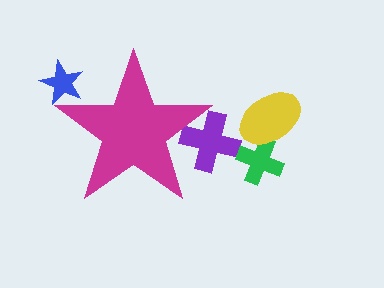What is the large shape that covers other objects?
A magenta star.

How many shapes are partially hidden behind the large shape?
2 shapes are partially hidden.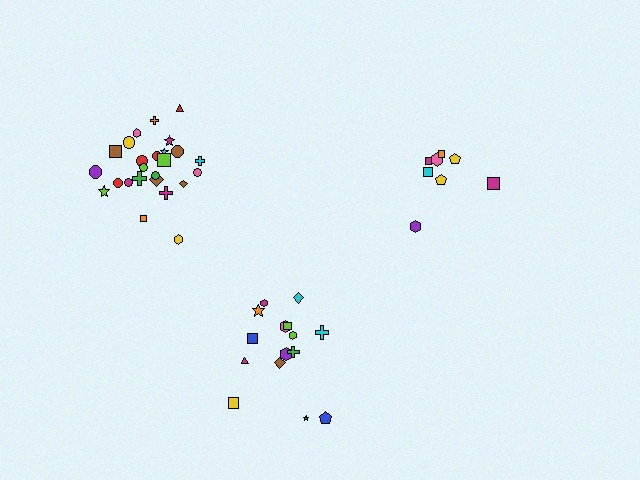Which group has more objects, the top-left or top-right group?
The top-left group.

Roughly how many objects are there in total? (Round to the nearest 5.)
Roughly 50 objects in total.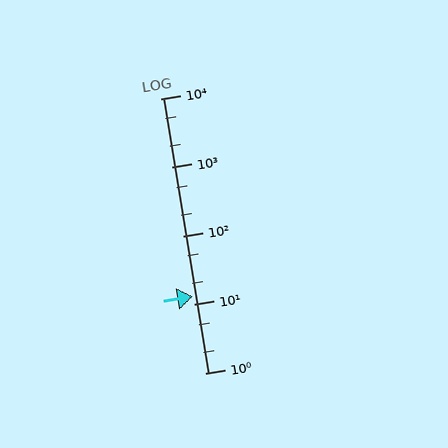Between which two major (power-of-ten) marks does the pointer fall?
The pointer is between 10 and 100.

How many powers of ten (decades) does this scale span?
The scale spans 4 decades, from 1 to 10000.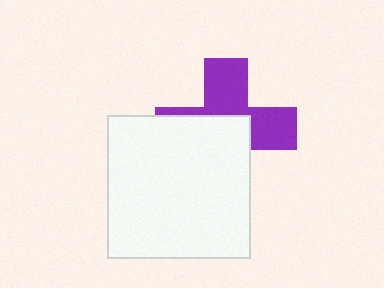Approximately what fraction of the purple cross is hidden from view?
Roughly 53% of the purple cross is hidden behind the white square.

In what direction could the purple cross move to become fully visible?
The purple cross could move toward the upper-right. That would shift it out from behind the white square entirely.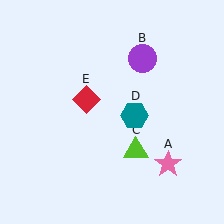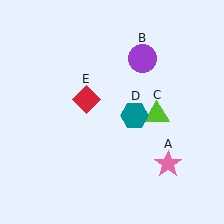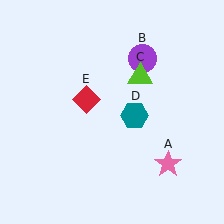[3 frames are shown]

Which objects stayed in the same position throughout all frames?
Pink star (object A) and purple circle (object B) and teal hexagon (object D) and red diamond (object E) remained stationary.